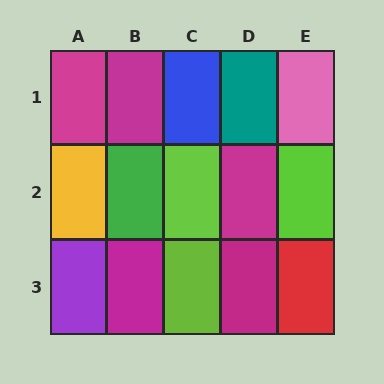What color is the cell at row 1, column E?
Pink.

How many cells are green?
1 cell is green.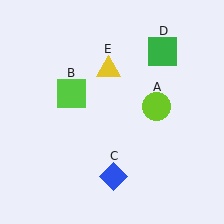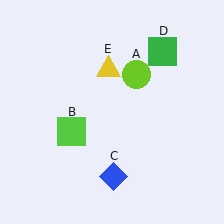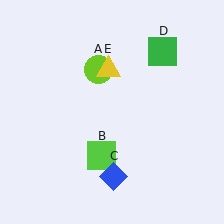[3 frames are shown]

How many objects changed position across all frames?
2 objects changed position: lime circle (object A), lime square (object B).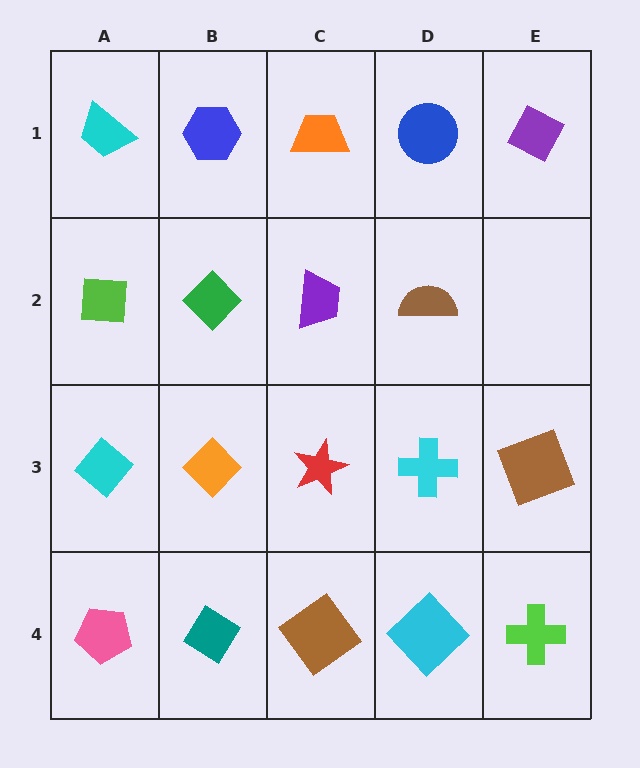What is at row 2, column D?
A brown semicircle.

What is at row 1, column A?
A cyan trapezoid.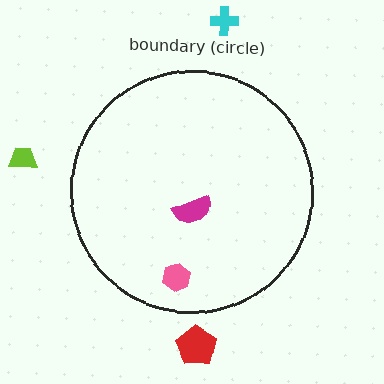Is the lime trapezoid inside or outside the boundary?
Outside.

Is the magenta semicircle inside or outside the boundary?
Inside.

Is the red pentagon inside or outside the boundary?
Outside.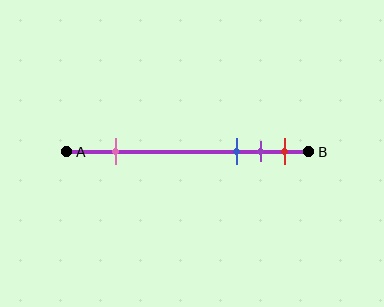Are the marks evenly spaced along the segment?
No, the marks are not evenly spaced.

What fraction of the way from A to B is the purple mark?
The purple mark is approximately 80% (0.8) of the way from A to B.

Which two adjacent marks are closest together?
The purple and red marks are the closest adjacent pair.